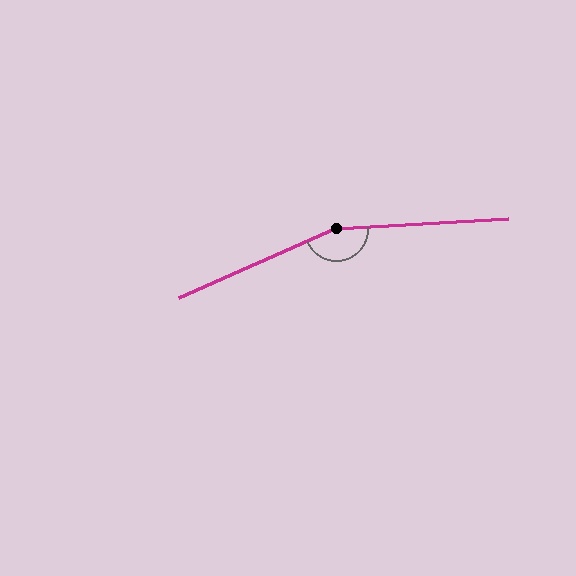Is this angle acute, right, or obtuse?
It is obtuse.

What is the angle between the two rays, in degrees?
Approximately 160 degrees.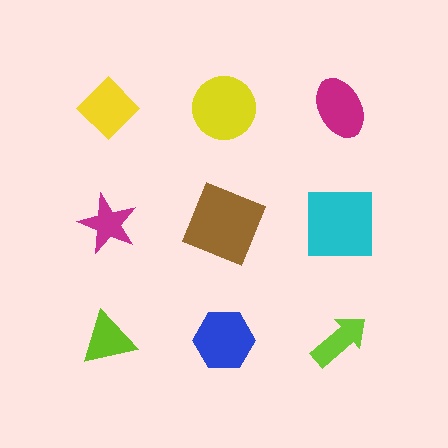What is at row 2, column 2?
A brown square.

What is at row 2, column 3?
A cyan square.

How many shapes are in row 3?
3 shapes.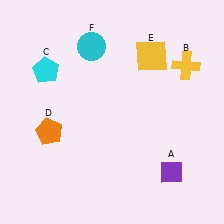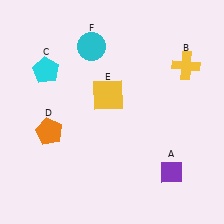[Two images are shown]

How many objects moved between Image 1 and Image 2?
1 object moved between the two images.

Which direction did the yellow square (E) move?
The yellow square (E) moved left.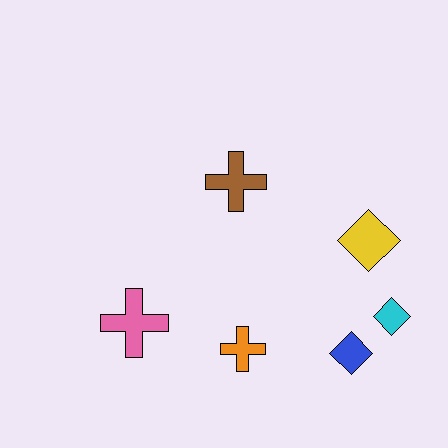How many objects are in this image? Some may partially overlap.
There are 6 objects.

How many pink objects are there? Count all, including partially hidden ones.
There is 1 pink object.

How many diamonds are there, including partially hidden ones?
There are 3 diamonds.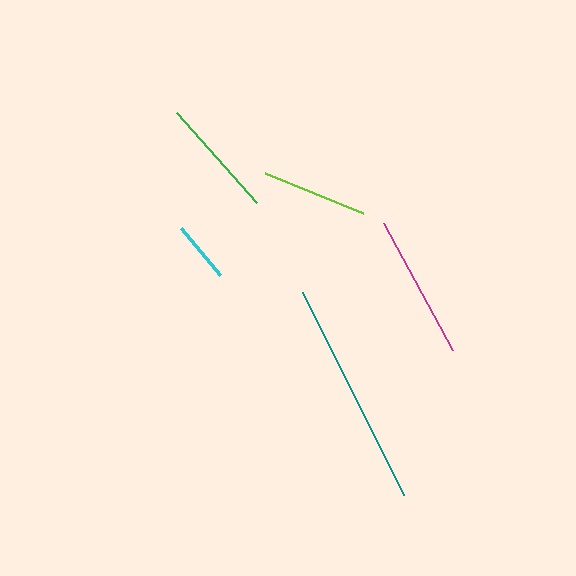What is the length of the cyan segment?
The cyan segment is approximately 61 pixels long.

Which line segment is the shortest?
The cyan line is the shortest at approximately 61 pixels.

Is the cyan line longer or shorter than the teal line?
The teal line is longer than the cyan line.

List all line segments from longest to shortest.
From longest to shortest: teal, magenta, green, lime, cyan.